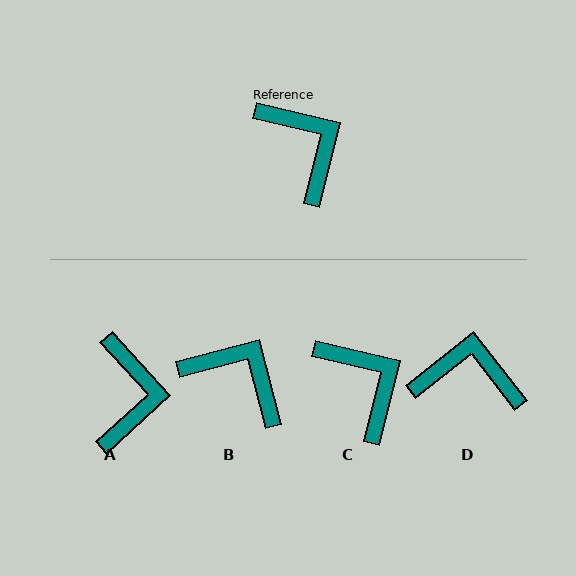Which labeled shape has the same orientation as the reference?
C.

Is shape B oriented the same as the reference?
No, it is off by about 28 degrees.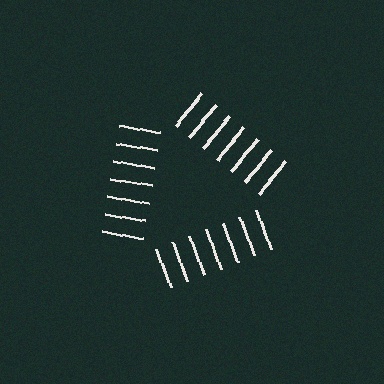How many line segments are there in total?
21 — 7 along each of the 3 edges.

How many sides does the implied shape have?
3 sides — the line-ends trace a triangle.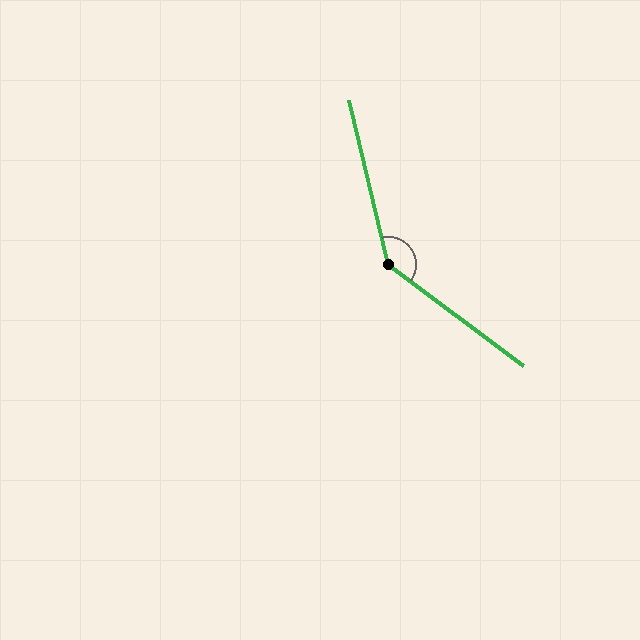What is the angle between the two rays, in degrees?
Approximately 140 degrees.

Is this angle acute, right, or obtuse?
It is obtuse.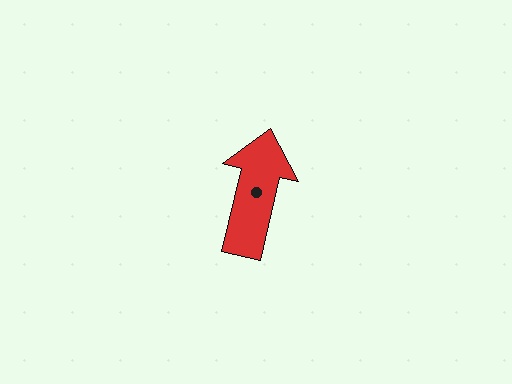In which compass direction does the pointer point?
North.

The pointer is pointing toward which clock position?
Roughly 12 o'clock.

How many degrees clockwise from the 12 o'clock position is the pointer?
Approximately 13 degrees.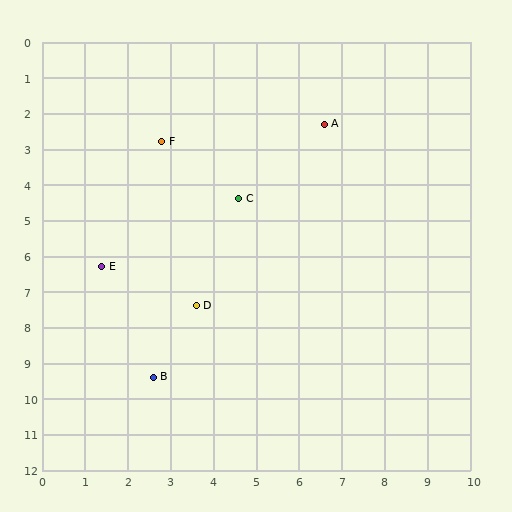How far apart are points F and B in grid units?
Points F and B are about 6.6 grid units apart.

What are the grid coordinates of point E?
Point E is at approximately (1.4, 6.3).